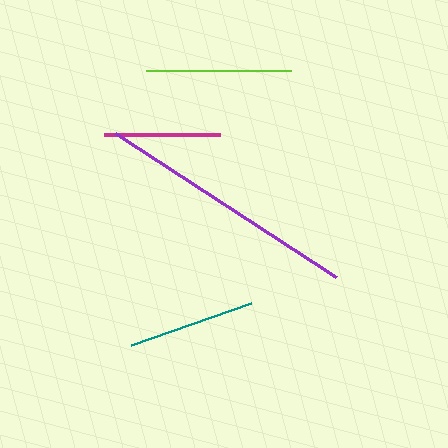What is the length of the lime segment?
The lime segment is approximately 144 pixels long.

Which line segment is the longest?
The purple line is the longest at approximately 263 pixels.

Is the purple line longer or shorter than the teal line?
The purple line is longer than the teal line.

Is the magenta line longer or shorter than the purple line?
The purple line is longer than the magenta line.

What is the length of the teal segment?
The teal segment is approximately 127 pixels long.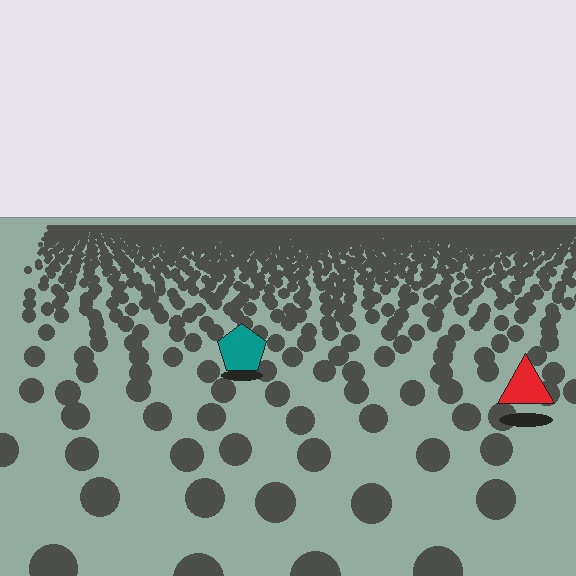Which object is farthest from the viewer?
The teal pentagon is farthest from the viewer. It appears smaller and the ground texture around it is denser.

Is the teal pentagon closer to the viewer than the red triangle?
No. The red triangle is closer — you can tell from the texture gradient: the ground texture is coarser near it.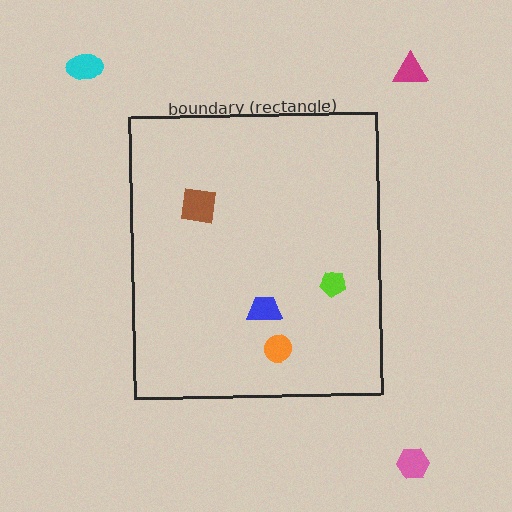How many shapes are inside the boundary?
4 inside, 3 outside.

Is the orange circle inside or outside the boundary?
Inside.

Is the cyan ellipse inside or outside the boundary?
Outside.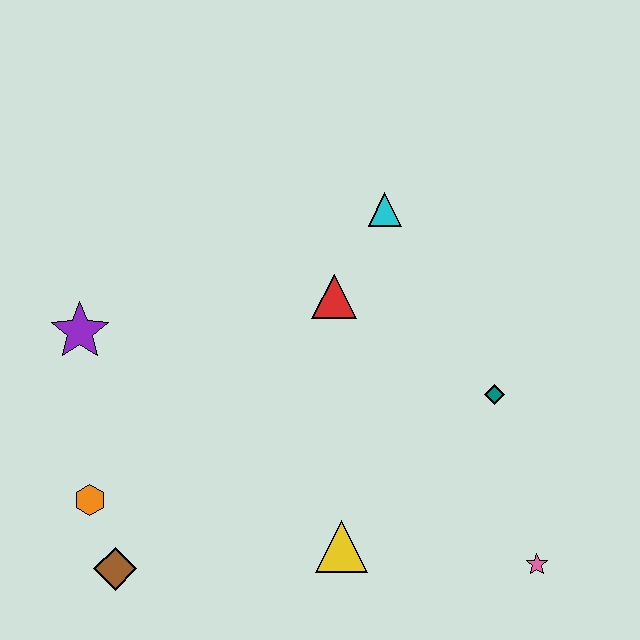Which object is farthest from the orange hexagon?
The pink star is farthest from the orange hexagon.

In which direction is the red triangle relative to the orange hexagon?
The red triangle is to the right of the orange hexagon.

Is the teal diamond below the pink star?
No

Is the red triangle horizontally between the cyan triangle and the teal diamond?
No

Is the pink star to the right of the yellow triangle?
Yes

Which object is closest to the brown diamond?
The orange hexagon is closest to the brown diamond.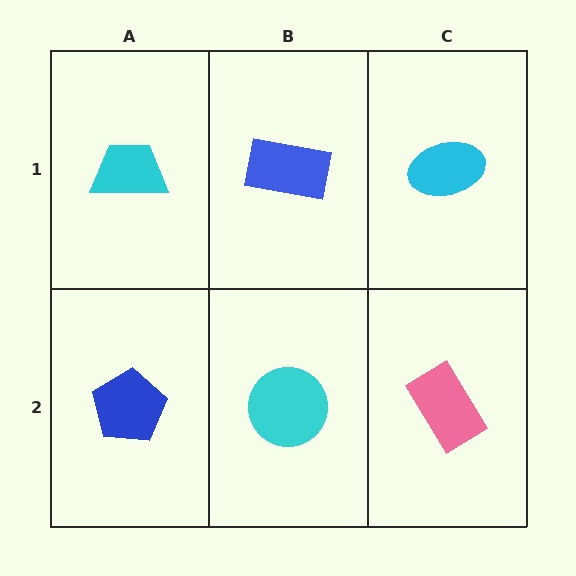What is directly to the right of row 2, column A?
A cyan circle.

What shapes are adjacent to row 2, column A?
A cyan trapezoid (row 1, column A), a cyan circle (row 2, column B).